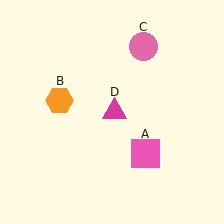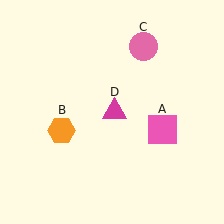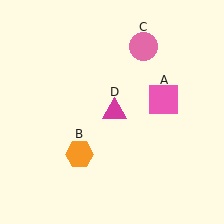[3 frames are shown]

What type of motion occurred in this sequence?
The pink square (object A), orange hexagon (object B) rotated counterclockwise around the center of the scene.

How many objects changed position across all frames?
2 objects changed position: pink square (object A), orange hexagon (object B).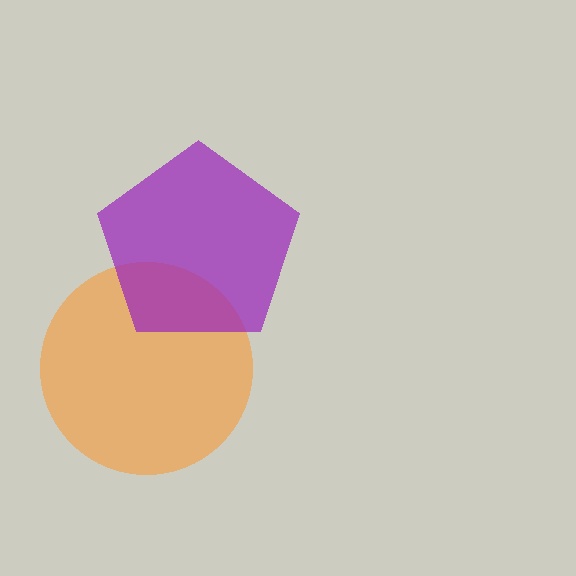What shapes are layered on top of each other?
The layered shapes are: an orange circle, a purple pentagon.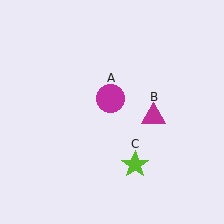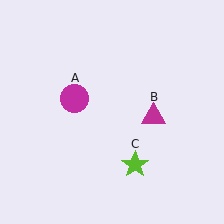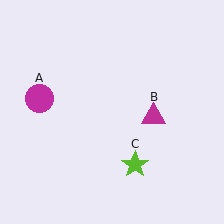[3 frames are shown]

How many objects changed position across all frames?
1 object changed position: magenta circle (object A).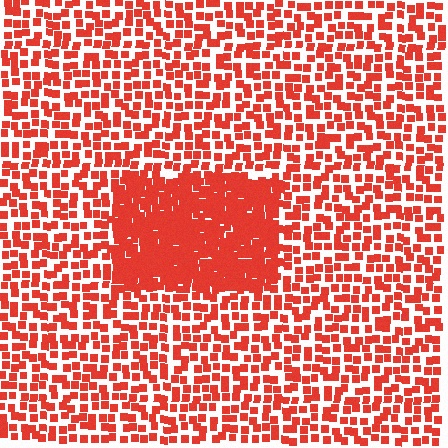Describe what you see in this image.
The image contains small red elements arranged at two different densities. A rectangle-shaped region is visible where the elements are more densely packed than the surrounding area.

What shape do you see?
I see a rectangle.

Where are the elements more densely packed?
The elements are more densely packed inside the rectangle boundary.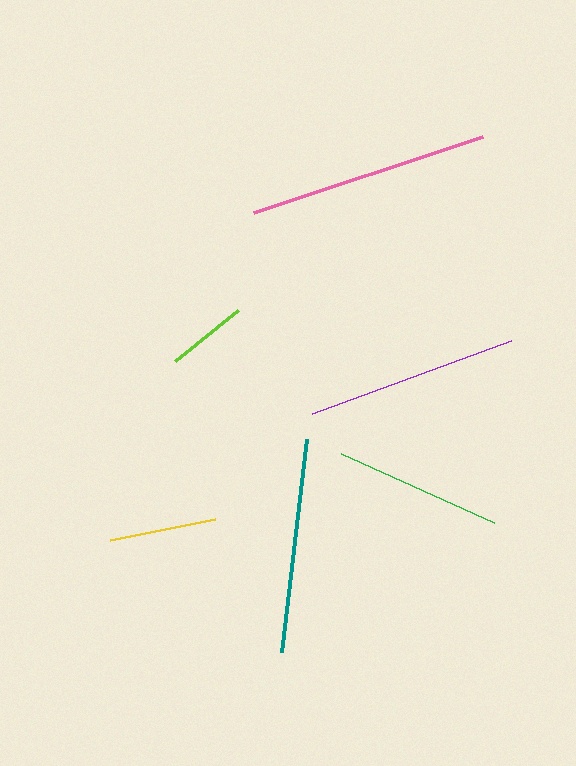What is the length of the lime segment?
The lime segment is approximately 81 pixels long.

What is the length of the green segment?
The green segment is approximately 168 pixels long.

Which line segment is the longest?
The pink line is the longest at approximately 242 pixels.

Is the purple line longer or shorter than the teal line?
The teal line is longer than the purple line.